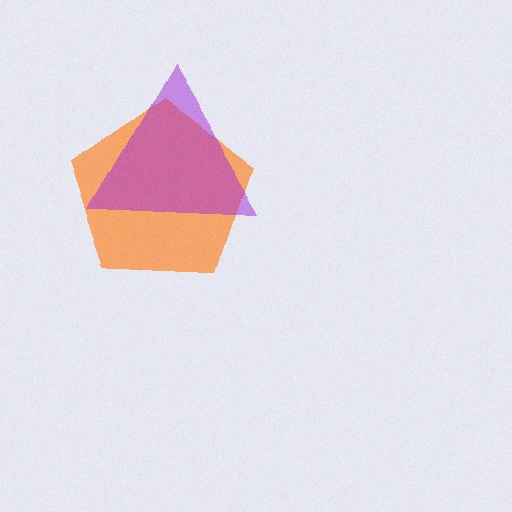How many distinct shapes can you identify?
There are 2 distinct shapes: an orange pentagon, a purple triangle.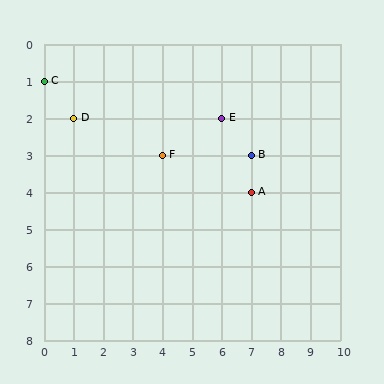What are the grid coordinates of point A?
Point A is at grid coordinates (7, 4).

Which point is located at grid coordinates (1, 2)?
Point D is at (1, 2).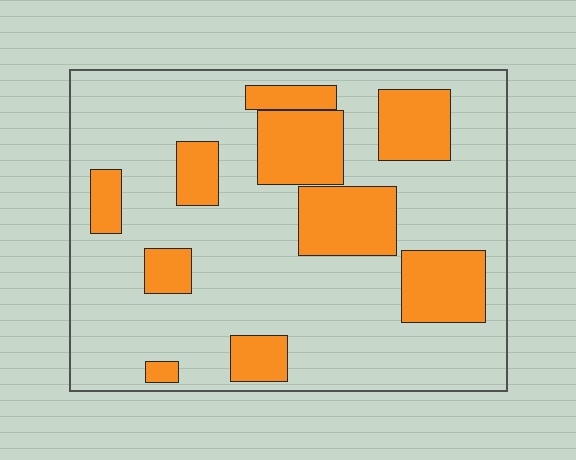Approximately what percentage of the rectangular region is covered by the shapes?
Approximately 25%.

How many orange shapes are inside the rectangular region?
10.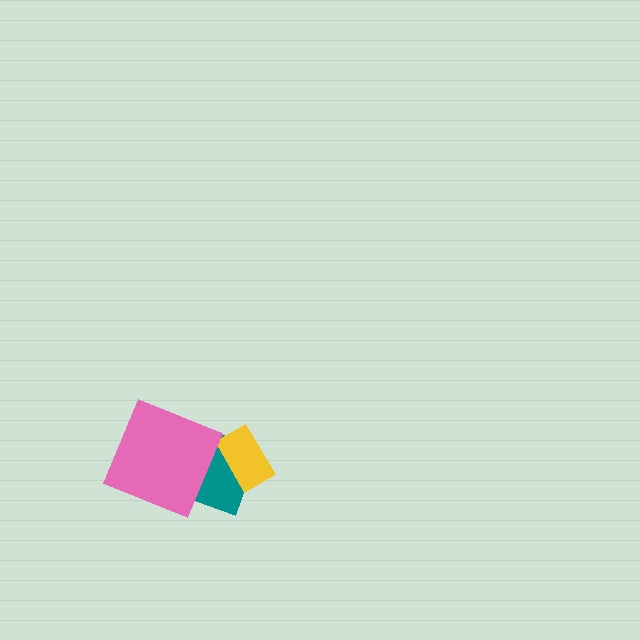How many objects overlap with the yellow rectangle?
1 object overlaps with the yellow rectangle.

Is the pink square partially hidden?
No, no other shape covers it.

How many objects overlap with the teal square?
2 objects overlap with the teal square.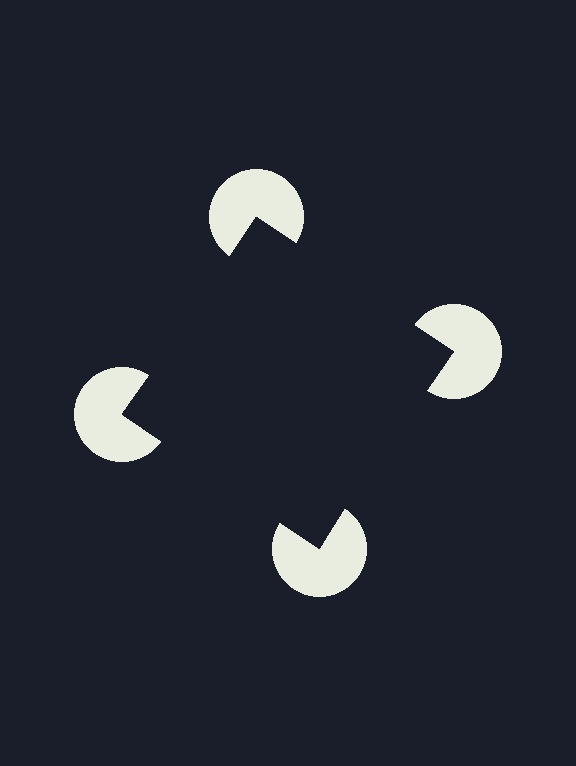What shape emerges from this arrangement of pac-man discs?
An illusory square — its edges are inferred from the aligned wedge cuts in the pac-man discs, not physically drawn.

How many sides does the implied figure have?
4 sides.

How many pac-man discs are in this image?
There are 4 — one at each vertex of the illusory square.